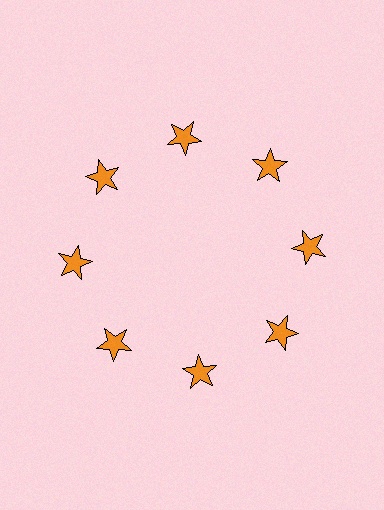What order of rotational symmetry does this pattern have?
This pattern has 8-fold rotational symmetry.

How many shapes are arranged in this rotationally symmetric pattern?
There are 8 shapes, arranged in 8 groups of 1.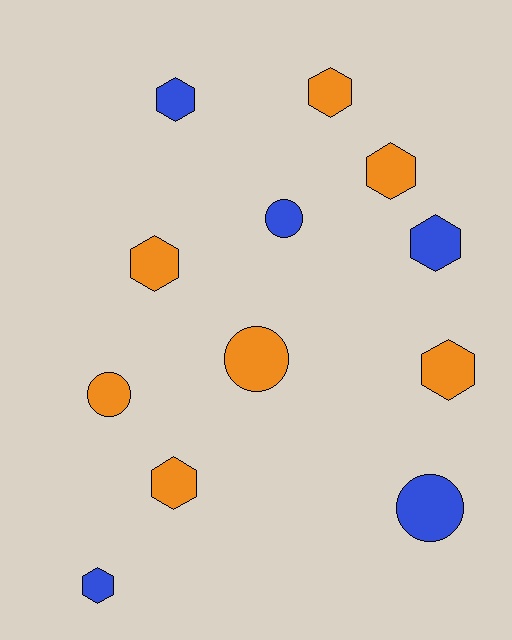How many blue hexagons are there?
There are 3 blue hexagons.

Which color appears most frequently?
Orange, with 7 objects.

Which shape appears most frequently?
Hexagon, with 8 objects.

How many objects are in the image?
There are 12 objects.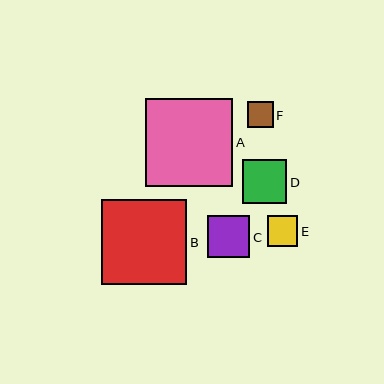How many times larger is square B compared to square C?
Square B is approximately 2.0 times the size of square C.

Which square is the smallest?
Square F is the smallest with a size of approximately 26 pixels.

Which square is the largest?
Square A is the largest with a size of approximately 88 pixels.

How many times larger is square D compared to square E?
Square D is approximately 1.5 times the size of square E.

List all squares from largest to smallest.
From largest to smallest: A, B, D, C, E, F.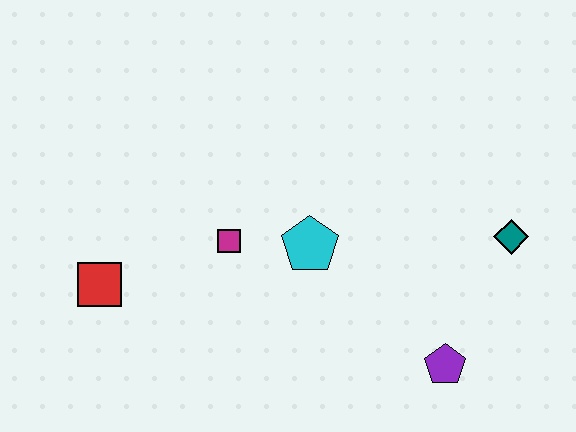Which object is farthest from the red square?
The teal diamond is farthest from the red square.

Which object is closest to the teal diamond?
The purple pentagon is closest to the teal diamond.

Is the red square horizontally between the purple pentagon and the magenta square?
No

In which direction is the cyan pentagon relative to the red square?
The cyan pentagon is to the right of the red square.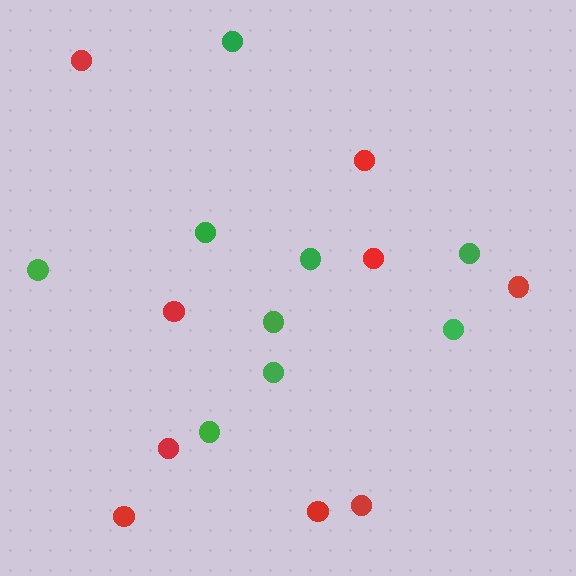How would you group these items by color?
There are 2 groups: one group of red circles (9) and one group of green circles (9).